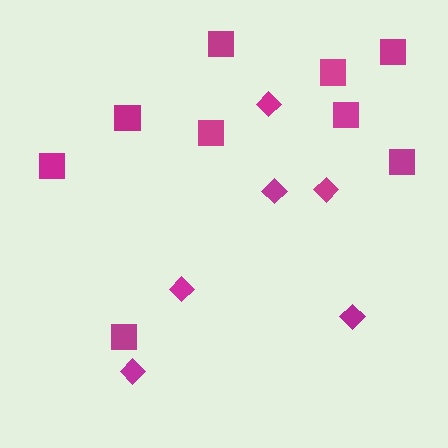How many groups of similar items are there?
There are 2 groups: one group of squares (9) and one group of diamonds (6).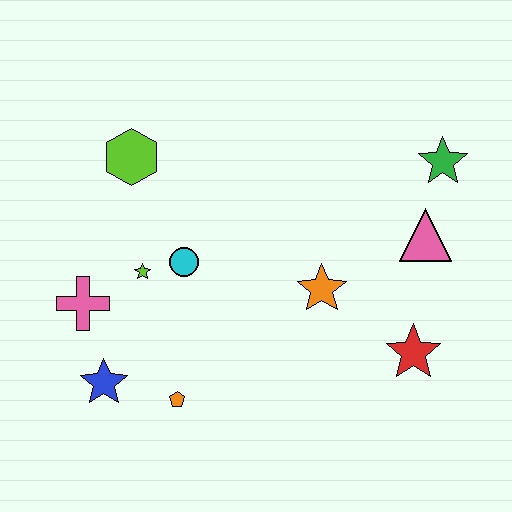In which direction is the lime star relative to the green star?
The lime star is to the left of the green star.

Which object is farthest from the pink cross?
The green star is farthest from the pink cross.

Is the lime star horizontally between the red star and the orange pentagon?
No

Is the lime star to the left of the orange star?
Yes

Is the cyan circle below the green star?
Yes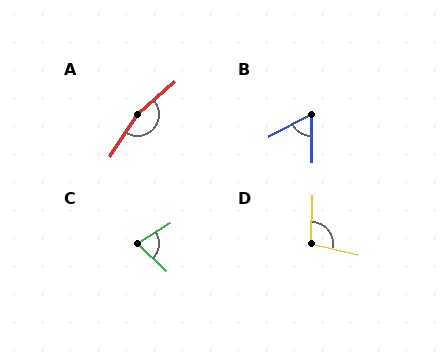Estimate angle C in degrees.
Approximately 76 degrees.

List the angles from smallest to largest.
B (63°), C (76°), D (101°), A (165°).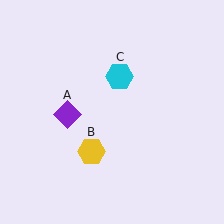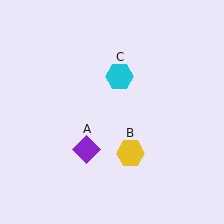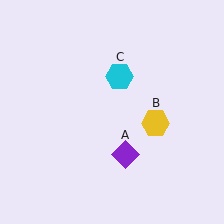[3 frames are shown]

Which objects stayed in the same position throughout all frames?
Cyan hexagon (object C) remained stationary.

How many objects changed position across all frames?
2 objects changed position: purple diamond (object A), yellow hexagon (object B).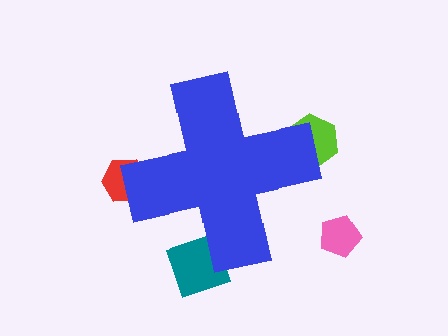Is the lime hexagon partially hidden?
Yes, the lime hexagon is partially hidden behind the blue cross.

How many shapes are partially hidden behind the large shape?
3 shapes are partially hidden.